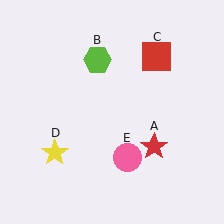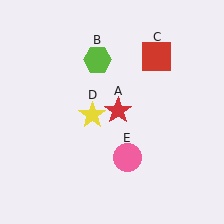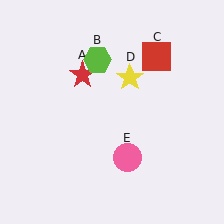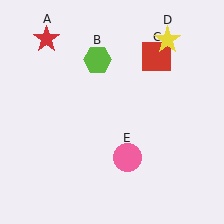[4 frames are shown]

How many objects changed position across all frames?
2 objects changed position: red star (object A), yellow star (object D).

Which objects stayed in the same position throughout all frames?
Lime hexagon (object B) and red square (object C) and pink circle (object E) remained stationary.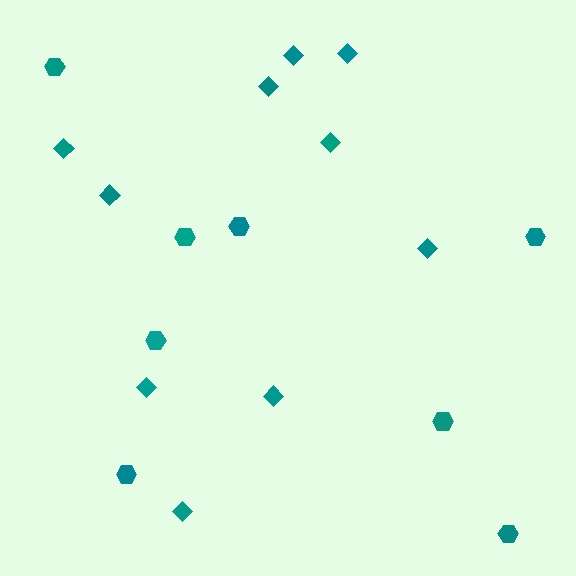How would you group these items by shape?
There are 2 groups: one group of diamonds (10) and one group of hexagons (8).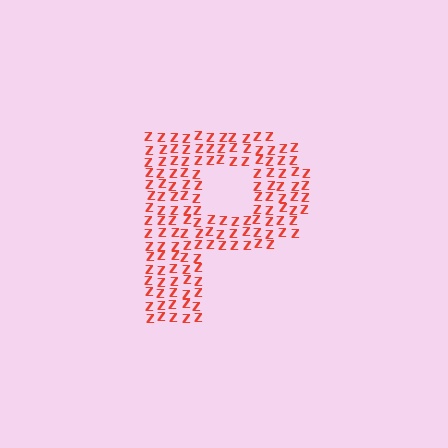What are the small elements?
The small elements are letter Z's.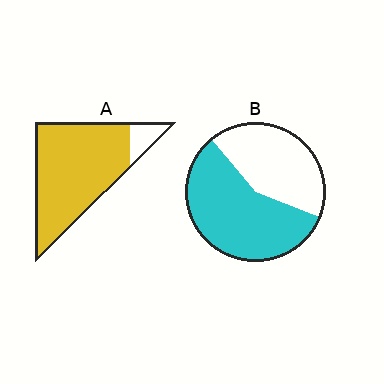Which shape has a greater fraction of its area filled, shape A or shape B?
Shape A.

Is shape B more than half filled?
Yes.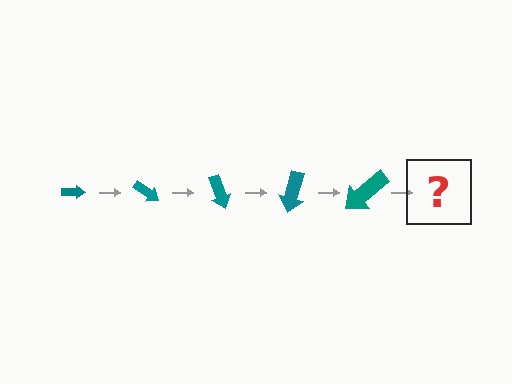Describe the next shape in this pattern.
It should be an arrow, larger than the previous one and rotated 175 degrees from the start.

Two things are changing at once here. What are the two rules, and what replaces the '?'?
The two rules are that the arrow grows larger each step and it rotates 35 degrees each step. The '?' should be an arrow, larger than the previous one and rotated 175 degrees from the start.